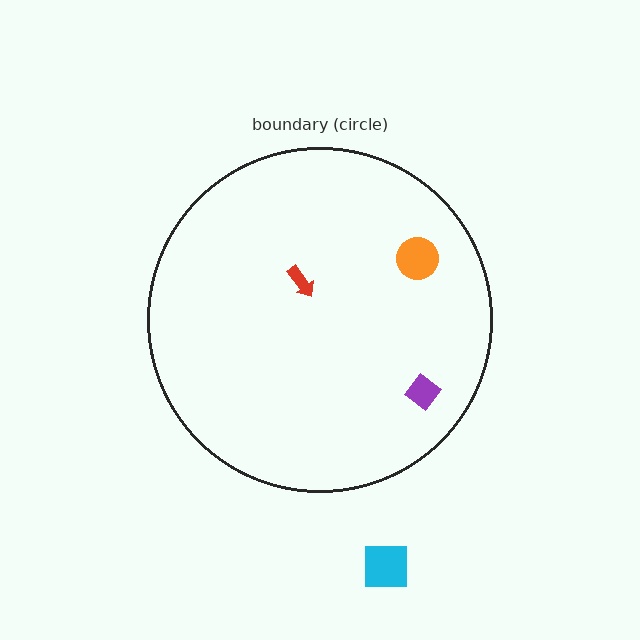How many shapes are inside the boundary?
3 inside, 1 outside.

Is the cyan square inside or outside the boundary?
Outside.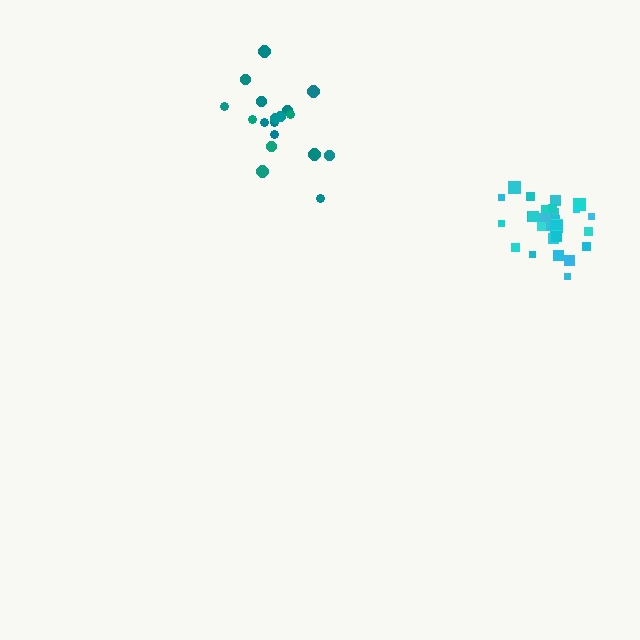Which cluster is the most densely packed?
Cyan.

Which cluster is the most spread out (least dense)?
Teal.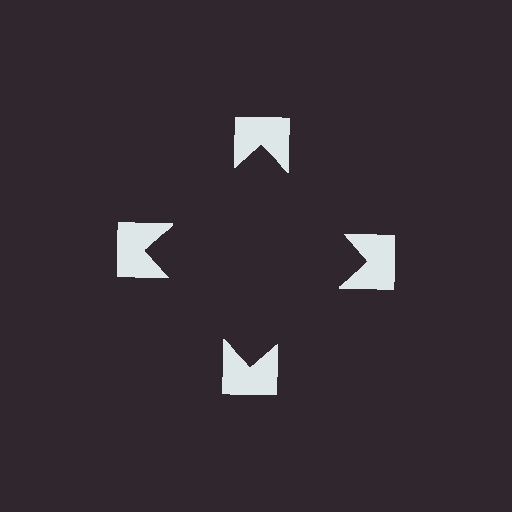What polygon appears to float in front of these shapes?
An illusory square — its edges are inferred from the aligned wedge cuts in the notched squares, not physically drawn.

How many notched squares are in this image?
There are 4 — one at each vertex of the illusory square.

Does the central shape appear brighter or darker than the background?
It typically appears slightly darker than the background, even though no actual brightness change is drawn.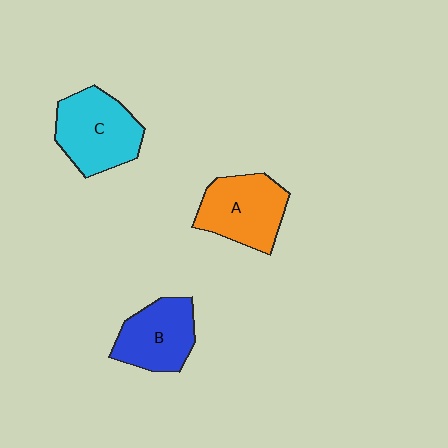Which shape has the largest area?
Shape C (cyan).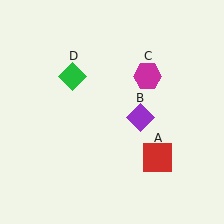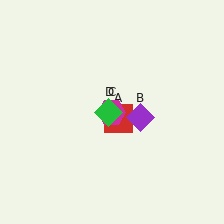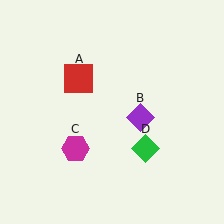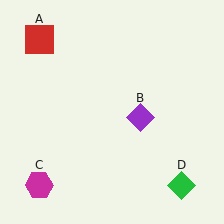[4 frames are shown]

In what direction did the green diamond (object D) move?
The green diamond (object D) moved down and to the right.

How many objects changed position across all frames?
3 objects changed position: red square (object A), magenta hexagon (object C), green diamond (object D).